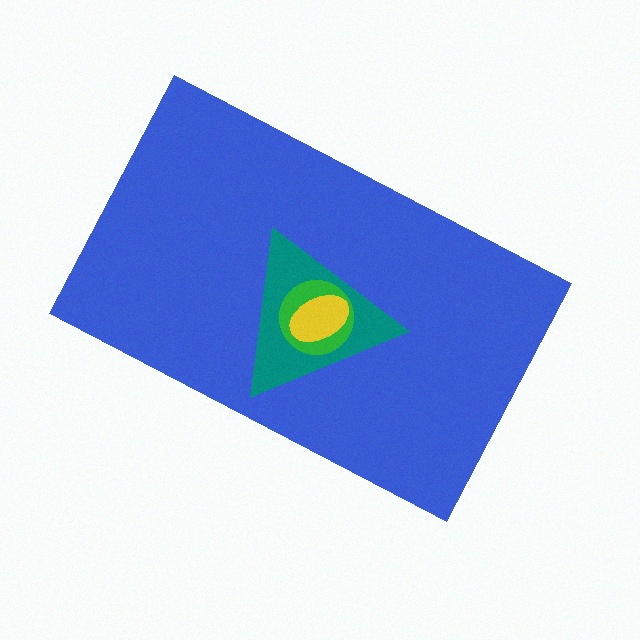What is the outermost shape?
The blue rectangle.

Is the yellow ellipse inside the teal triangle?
Yes.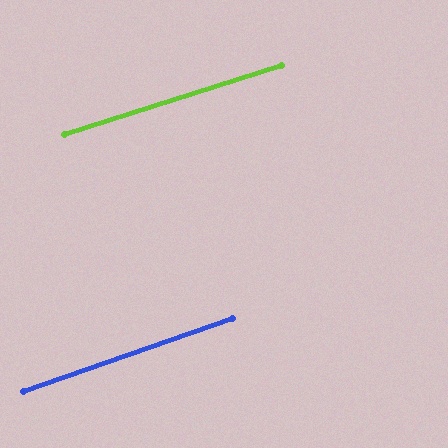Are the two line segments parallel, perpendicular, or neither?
Parallel — their directions differ by only 1.5°.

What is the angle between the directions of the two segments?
Approximately 1 degree.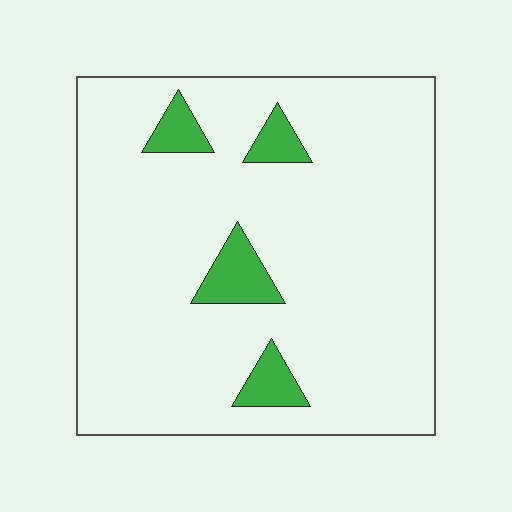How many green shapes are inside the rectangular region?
4.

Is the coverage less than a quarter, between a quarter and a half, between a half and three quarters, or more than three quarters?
Less than a quarter.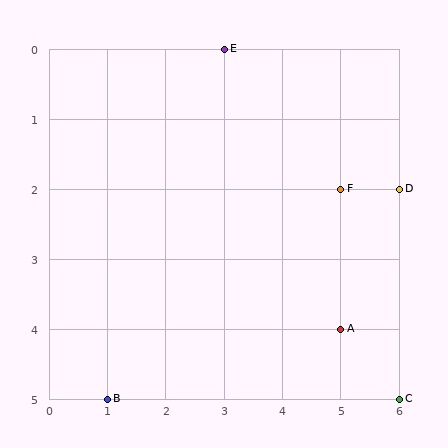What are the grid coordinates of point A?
Point A is at grid coordinates (5, 4).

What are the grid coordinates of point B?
Point B is at grid coordinates (1, 5).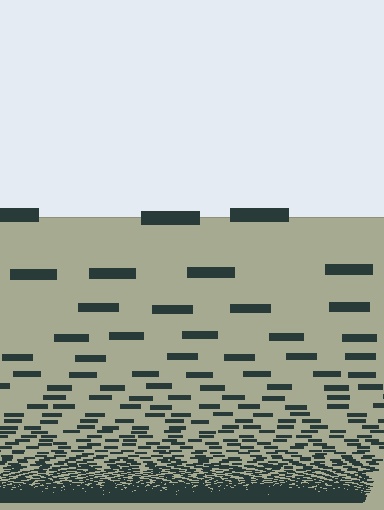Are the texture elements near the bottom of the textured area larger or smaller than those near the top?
Smaller. The gradient is inverted — elements near the bottom are smaller and denser.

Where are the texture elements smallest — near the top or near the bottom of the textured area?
Near the bottom.